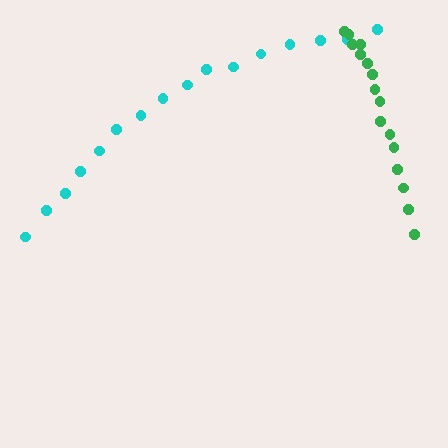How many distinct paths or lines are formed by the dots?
There are 2 distinct paths.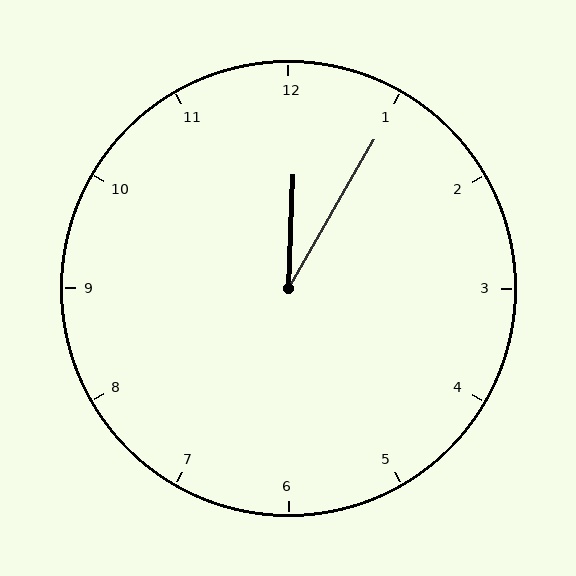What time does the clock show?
12:05.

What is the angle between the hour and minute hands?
Approximately 28 degrees.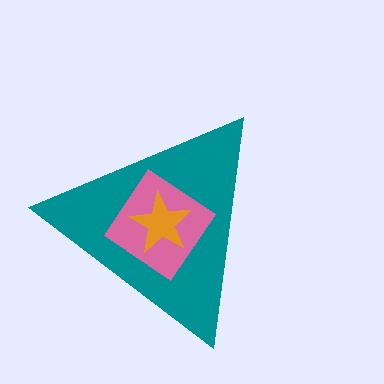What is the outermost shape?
The teal triangle.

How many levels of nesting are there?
3.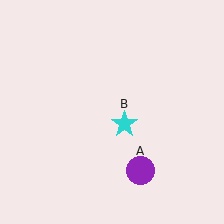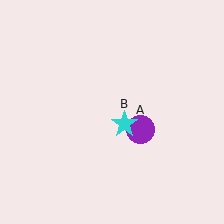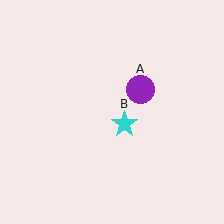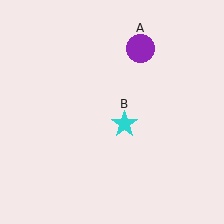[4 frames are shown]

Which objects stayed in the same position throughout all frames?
Cyan star (object B) remained stationary.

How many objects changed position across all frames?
1 object changed position: purple circle (object A).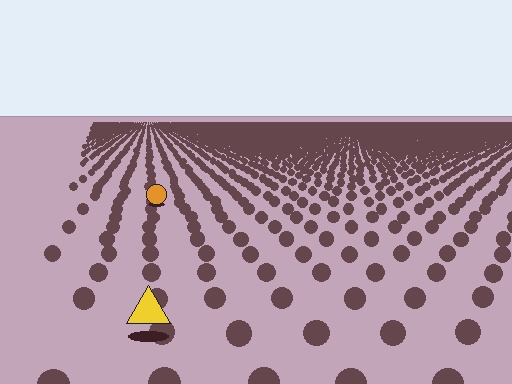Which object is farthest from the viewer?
The orange circle is farthest from the viewer. It appears smaller and the ground texture around it is denser.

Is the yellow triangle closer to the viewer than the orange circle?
Yes. The yellow triangle is closer — you can tell from the texture gradient: the ground texture is coarser near it.